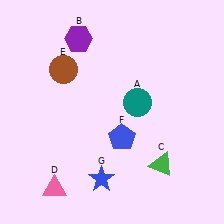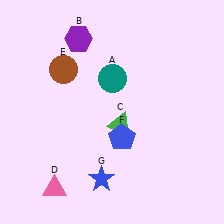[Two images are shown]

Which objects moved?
The objects that moved are: the teal circle (A), the green triangle (C).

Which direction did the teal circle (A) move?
The teal circle (A) moved left.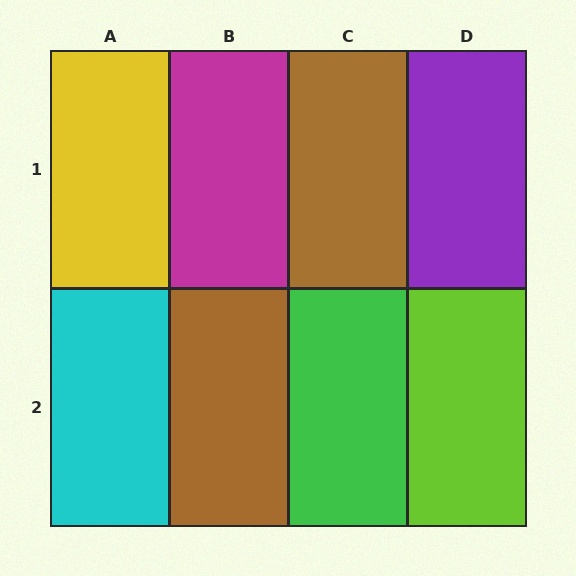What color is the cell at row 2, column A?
Cyan.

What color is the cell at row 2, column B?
Brown.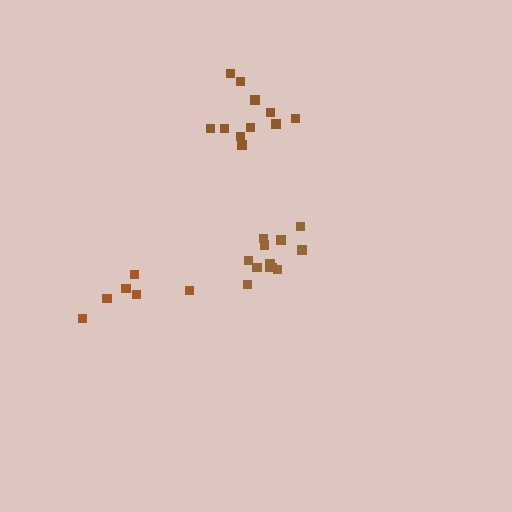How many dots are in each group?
Group 1: 12 dots, Group 2: 11 dots, Group 3: 6 dots (29 total).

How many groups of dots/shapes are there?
There are 3 groups.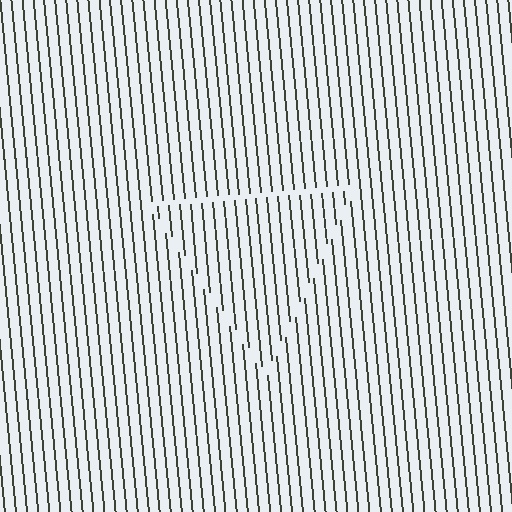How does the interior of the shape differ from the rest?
The interior of the shape contains the same grating, shifted by half a period — the contour is defined by the phase discontinuity where line-ends from the inner and outer gratings abut.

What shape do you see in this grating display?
An illusory triangle. The interior of the shape contains the same grating, shifted by half a period — the contour is defined by the phase discontinuity where line-ends from the inner and outer gratings abut.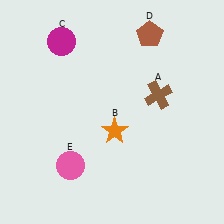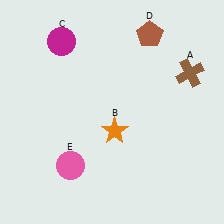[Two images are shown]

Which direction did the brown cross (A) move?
The brown cross (A) moved right.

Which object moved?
The brown cross (A) moved right.